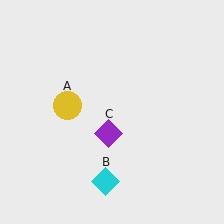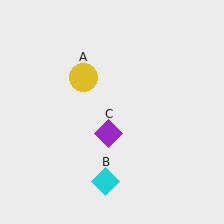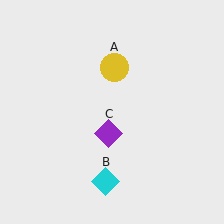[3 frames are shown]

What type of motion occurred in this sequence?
The yellow circle (object A) rotated clockwise around the center of the scene.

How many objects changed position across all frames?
1 object changed position: yellow circle (object A).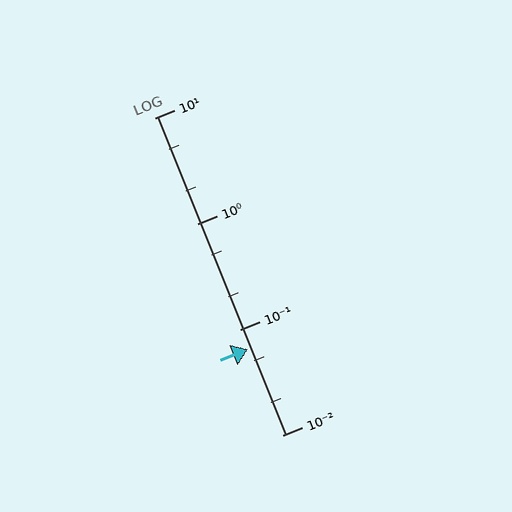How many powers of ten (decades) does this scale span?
The scale spans 3 decades, from 0.01 to 10.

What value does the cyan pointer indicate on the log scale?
The pointer indicates approximately 0.065.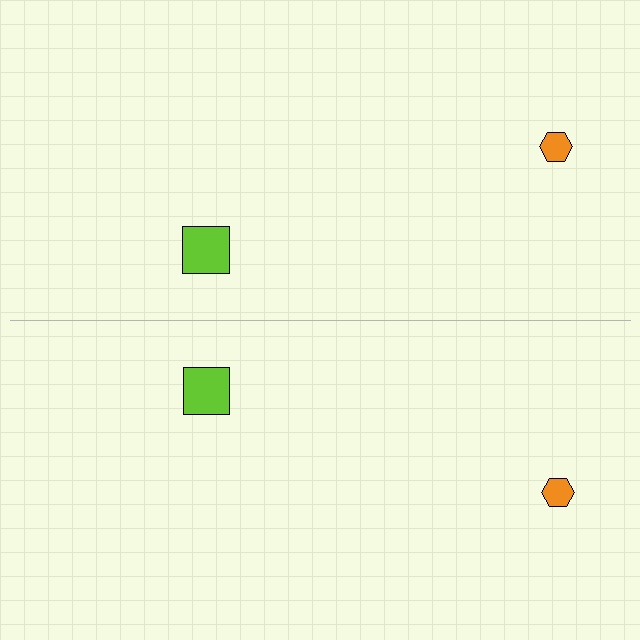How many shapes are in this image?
There are 4 shapes in this image.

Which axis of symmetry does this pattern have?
The pattern has a horizontal axis of symmetry running through the center of the image.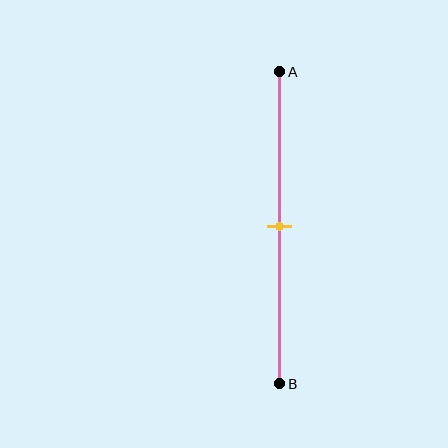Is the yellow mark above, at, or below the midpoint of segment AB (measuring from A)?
The yellow mark is approximately at the midpoint of segment AB.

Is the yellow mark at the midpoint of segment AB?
Yes, the mark is approximately at the midpoint.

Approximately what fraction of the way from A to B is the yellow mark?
The yellow mark is approximately 50% of the way from A to B.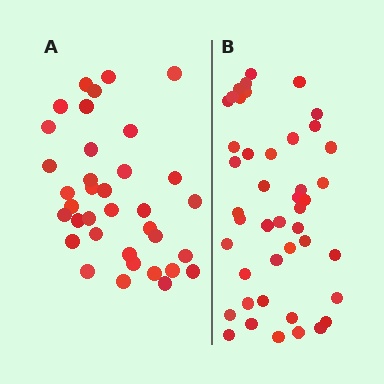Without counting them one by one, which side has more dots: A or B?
Region B (the right region) has more dots.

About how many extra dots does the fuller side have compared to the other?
Region B has roughly 8 or so more dots than region A.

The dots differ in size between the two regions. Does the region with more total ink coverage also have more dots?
No. Region A has more total ink coverage because its dots are larger, but region B actually contains more individual dots. Total area can be misleading — the number of items is what matters here.